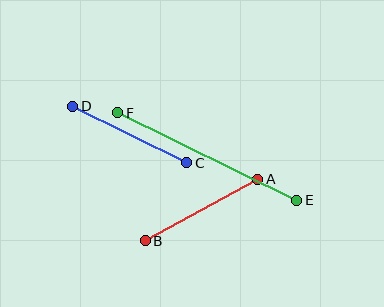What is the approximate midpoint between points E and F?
The midpoint is at approximately (207, 156) pixels.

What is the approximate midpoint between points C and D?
The midpoint is at approximately (130, 135) pixels.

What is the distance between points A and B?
The distance is approximately 129 pixels.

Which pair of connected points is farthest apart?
Points E and F are farthest apart.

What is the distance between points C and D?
The distance is approximately 127 pixels.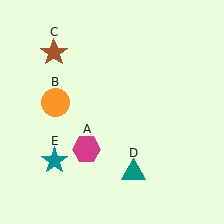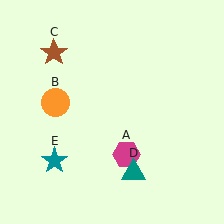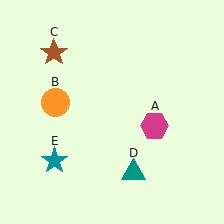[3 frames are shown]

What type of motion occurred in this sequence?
The magenta hexagon (object A) rotated counterclockwise around the center of the scene.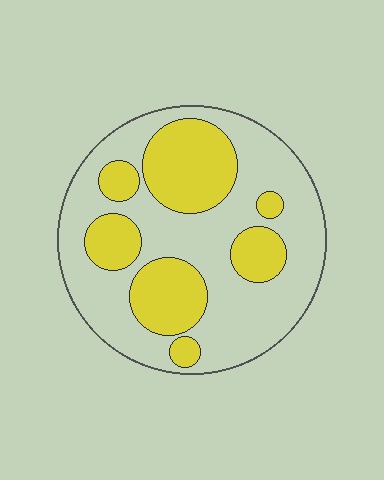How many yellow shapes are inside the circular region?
7.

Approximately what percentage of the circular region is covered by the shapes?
Approximately 35%.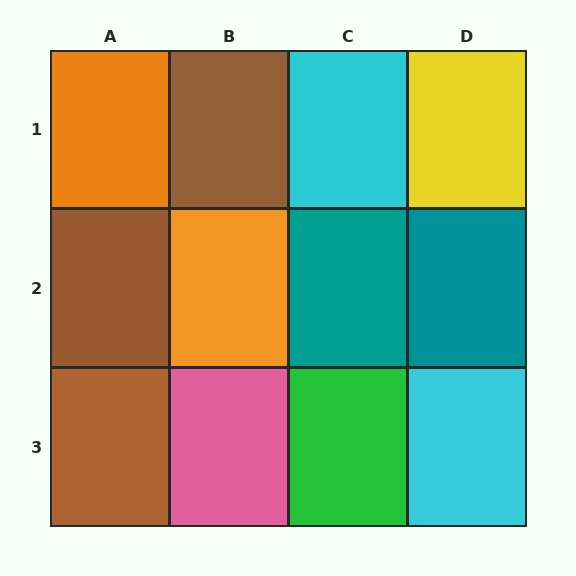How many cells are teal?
2 cells are teal.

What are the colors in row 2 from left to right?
Brown, orange, teal, teal.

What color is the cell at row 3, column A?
Brown.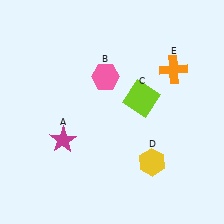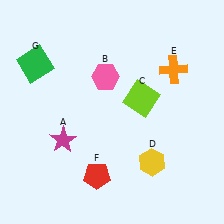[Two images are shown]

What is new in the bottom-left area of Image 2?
A red pentagon (F) was added in the bottom-left area of Image 2.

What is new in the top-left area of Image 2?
A green square (G) was added in the top-left area of Image 2.